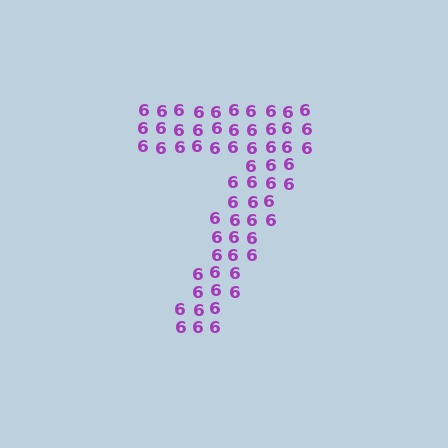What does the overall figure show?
The overall figure shows the digit 7.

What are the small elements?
The small elements are digit 6's.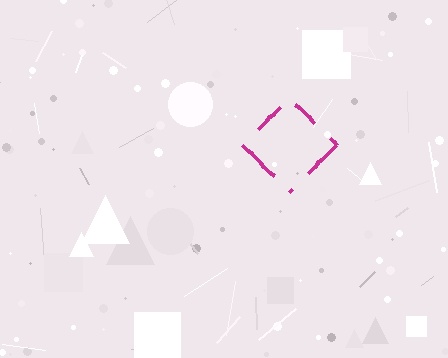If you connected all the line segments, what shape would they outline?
They would outline a diamond.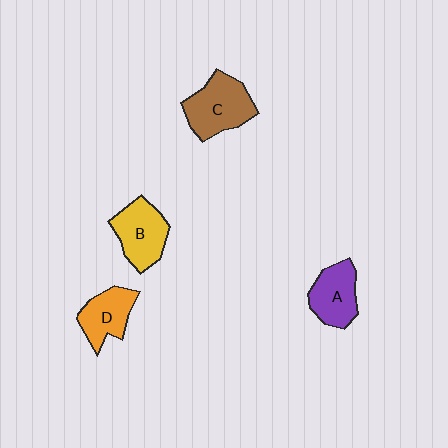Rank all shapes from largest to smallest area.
From largest to smallest: C (brown), B (yellow), A (purple), D (orange).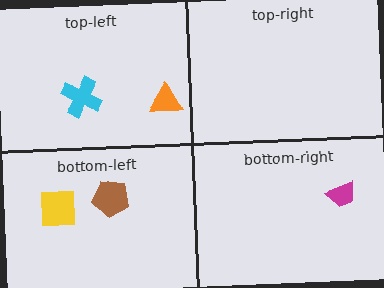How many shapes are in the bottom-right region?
1.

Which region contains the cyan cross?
The top-left region.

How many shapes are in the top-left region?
2.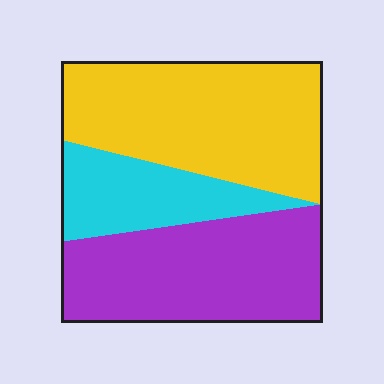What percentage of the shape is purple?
Purple takes up about three eighths (3/8) of the shape.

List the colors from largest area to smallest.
From largest to smallest: yellow, purple, cyan.